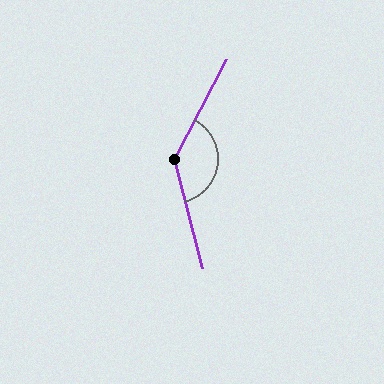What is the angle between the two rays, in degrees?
Approximately 138 degrees.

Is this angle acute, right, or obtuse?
It is obtuse.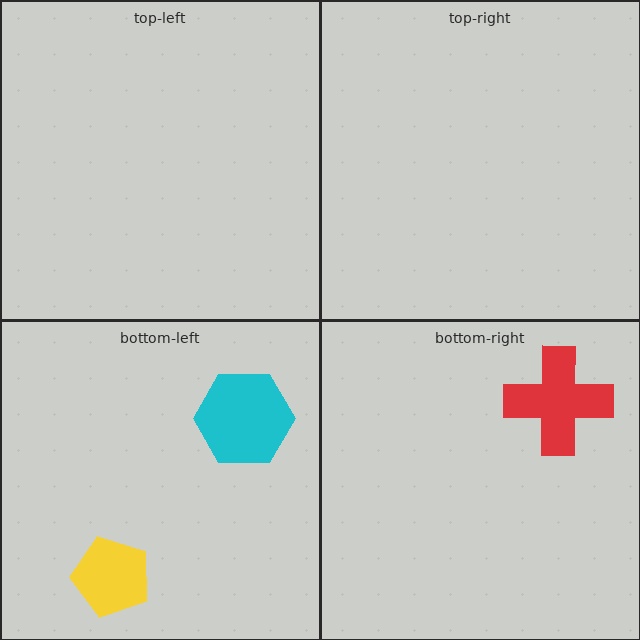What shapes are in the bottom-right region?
The red cross.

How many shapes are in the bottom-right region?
1.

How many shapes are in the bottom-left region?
2.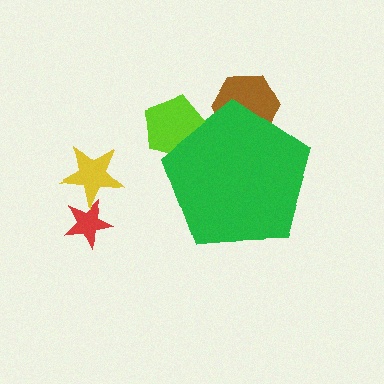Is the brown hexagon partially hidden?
Yes, the brown hexagon is partially hidden behind the green pentagon.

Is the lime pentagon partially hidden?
Yes, the lime pentagon is partially hidden behind the green pentagon.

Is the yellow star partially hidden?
No, the yellow star is fully visible.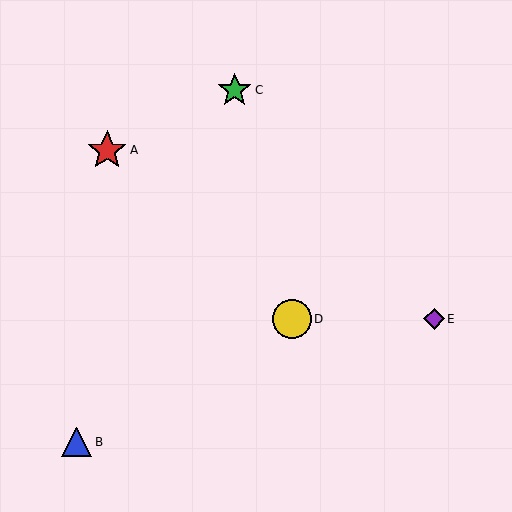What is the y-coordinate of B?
Object B is at y≈442.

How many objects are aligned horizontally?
2 objects (D, E) are aligned horizontally.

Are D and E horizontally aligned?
Yes, both are at y≈319.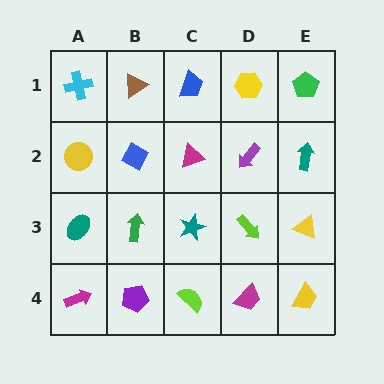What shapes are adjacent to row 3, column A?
A yellow circle (row 2, column A), a magenta arrow (row 4, column A), a green arrow (row 3, column B).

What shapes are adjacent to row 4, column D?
A lime arrow (row 3, column D), a lime semicircle (row 4, column C), a yellow trapezoid (row 4, column E).